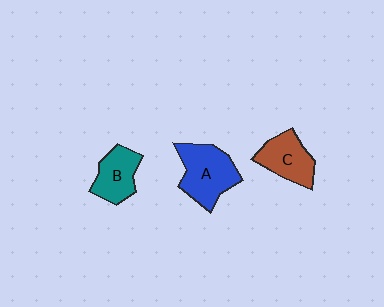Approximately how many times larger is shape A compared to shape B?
Approximately 1.4 times.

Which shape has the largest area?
Shape A (blue).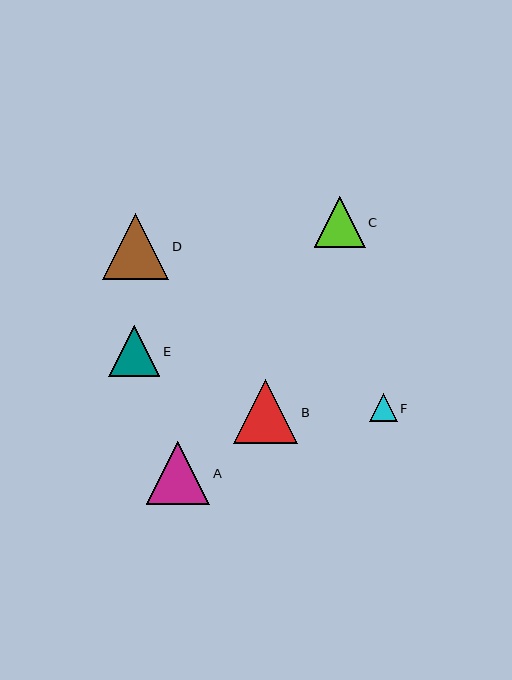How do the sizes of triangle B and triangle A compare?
Triangle B and triangle A are approximately the same size.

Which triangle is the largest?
Triangle D is the largest with a size of approximately 66 pixels.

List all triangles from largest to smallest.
From largest to smallest: D, B, A, C, E, F.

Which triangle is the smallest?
Triangle F is the smallest with a size of approximately 28 pixels.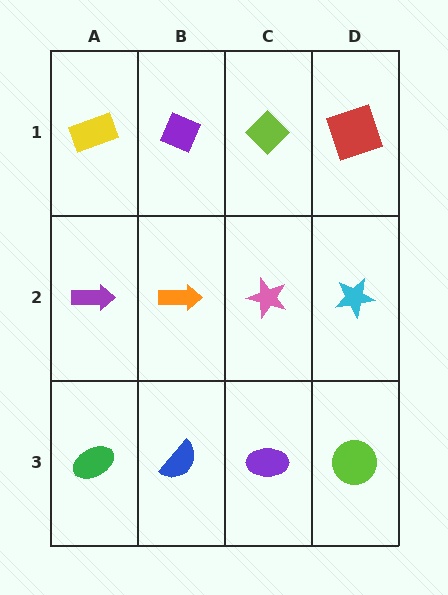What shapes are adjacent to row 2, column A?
A yellow rectangle (row 1, column A), a green ellipse (row 3, column A), an orange arrow (row 2, column B).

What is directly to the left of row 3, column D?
A purple ellipse.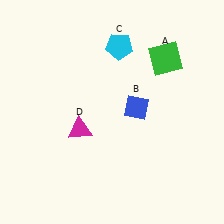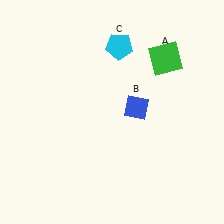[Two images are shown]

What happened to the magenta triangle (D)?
The magenta triangle (D) was removed in Image 2. It was in the bottom-left area of Image 1.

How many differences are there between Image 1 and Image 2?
There is 1 difference between the two images.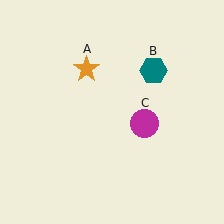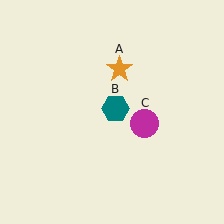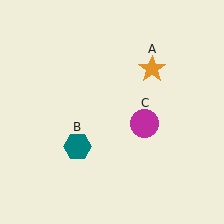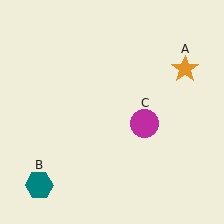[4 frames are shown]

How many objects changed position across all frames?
2 objects changed position: orange star (object A), teal hexagon (object B).